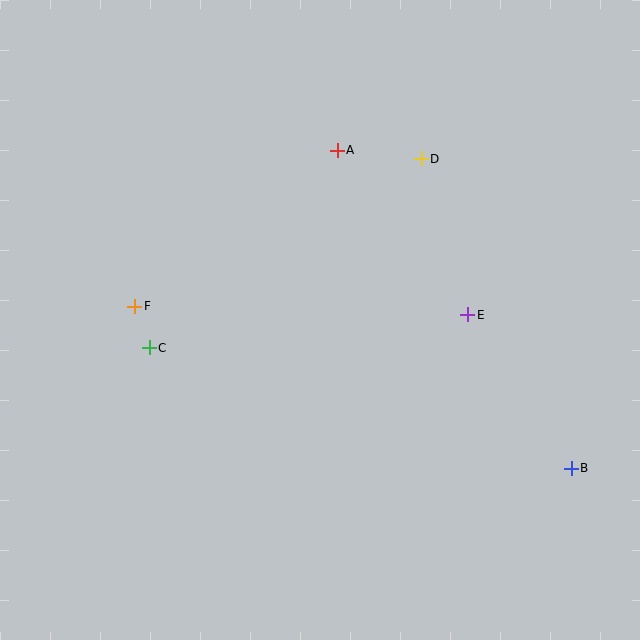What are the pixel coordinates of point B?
Point B is at (571, 468).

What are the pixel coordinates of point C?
Point C is at (149, 348).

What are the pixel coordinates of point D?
Point D is at (421, 159).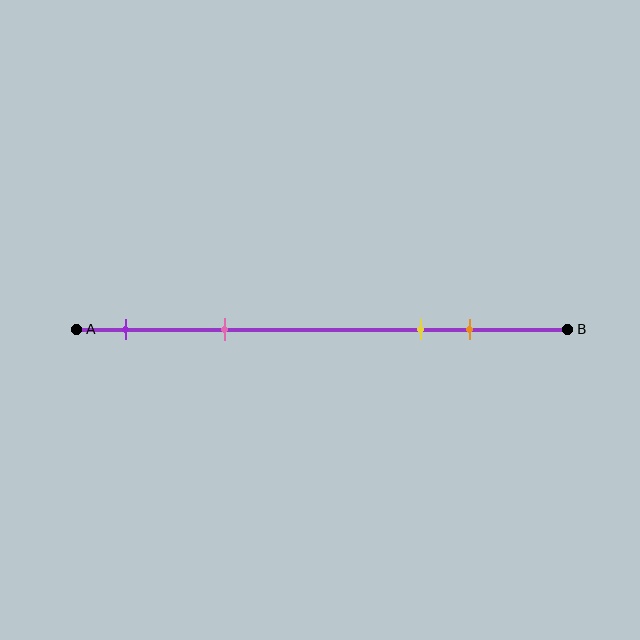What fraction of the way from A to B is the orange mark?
The orange mark is approximately 80% (0.8) of the way from A to B.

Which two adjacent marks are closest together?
The yellow and orange marks are the closest adjacent pair.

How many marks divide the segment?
There are 4 marks dividing the segment.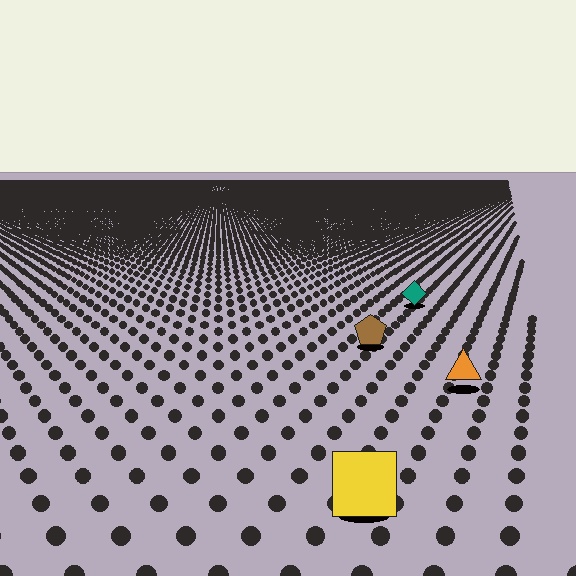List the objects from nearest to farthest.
From nearest to farthest: the yellow square, the orange triangle, the brown pentagon, the teal diamond.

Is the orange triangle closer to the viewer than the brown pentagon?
Yes. The orange triangle is closer — you can tell from the texture gradient: the ground texture is coarser near it.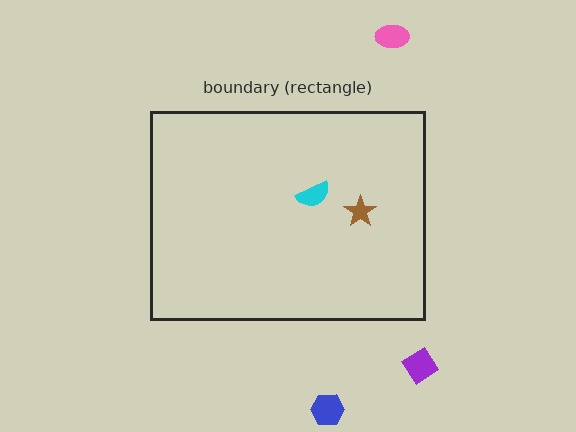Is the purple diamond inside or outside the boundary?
Outside.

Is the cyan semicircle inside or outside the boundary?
Inside.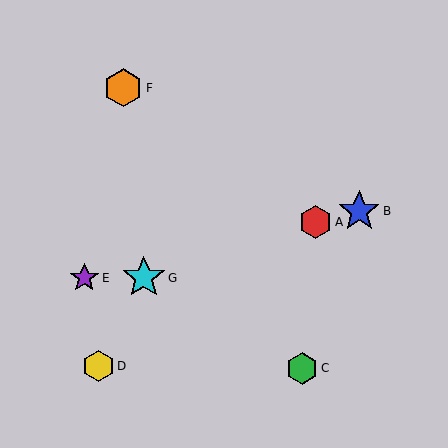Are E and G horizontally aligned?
Yes, both are at y≈278.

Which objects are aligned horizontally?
Objects E, G are aligned horizontally.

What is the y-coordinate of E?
Object E is at y≈278.